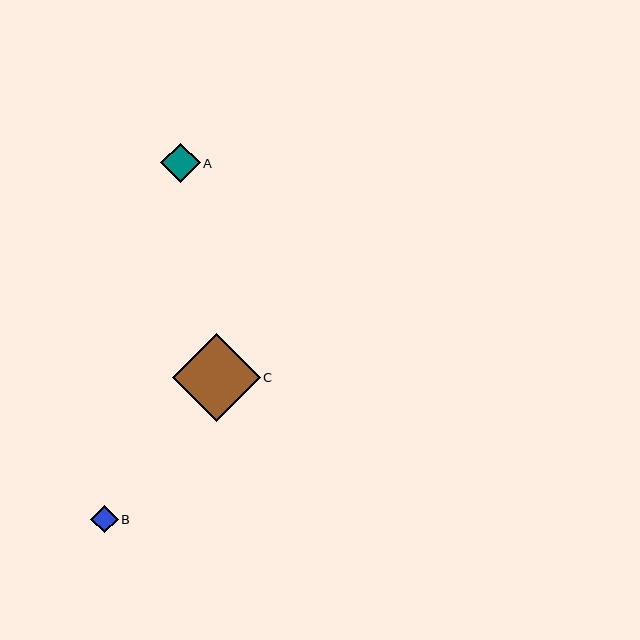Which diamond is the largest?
Diamond C is the largest with a size of approximately 88 pixels.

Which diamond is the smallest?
Diamond B is the smallest with a size of approximately 27 pixels.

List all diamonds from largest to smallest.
From largest to smallest: C, A, B.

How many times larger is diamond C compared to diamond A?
Diamond C is approximately 2.2 times the size of diamond A.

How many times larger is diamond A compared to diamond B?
Diamond A is approximately 1.5 times the size of diamond B.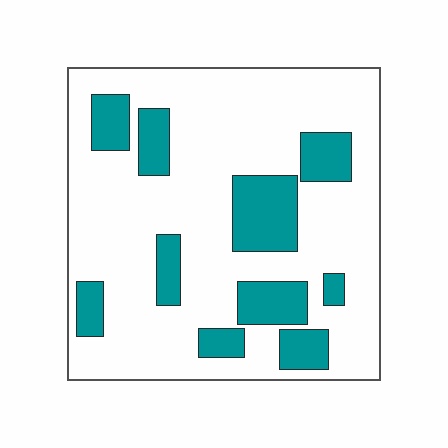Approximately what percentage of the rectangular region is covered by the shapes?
Approximately 25%.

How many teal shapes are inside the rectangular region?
10.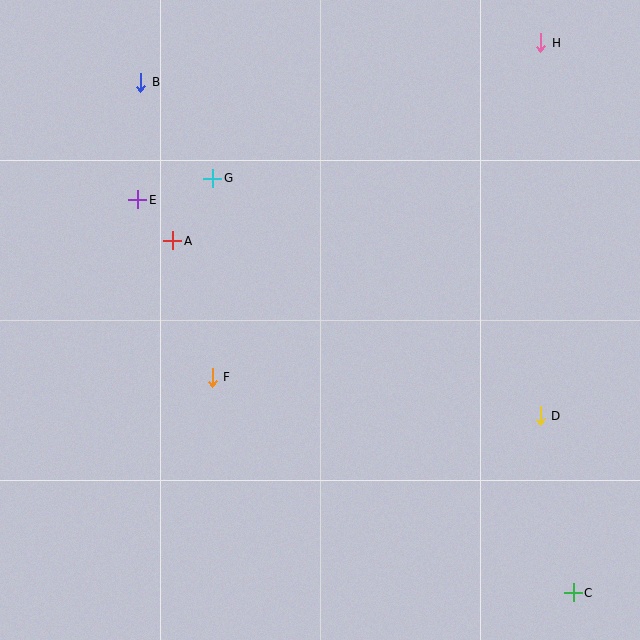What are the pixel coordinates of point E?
Point E is at (138, 200).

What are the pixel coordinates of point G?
Point G is at (213, 178).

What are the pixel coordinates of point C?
Point C is at (573, 593).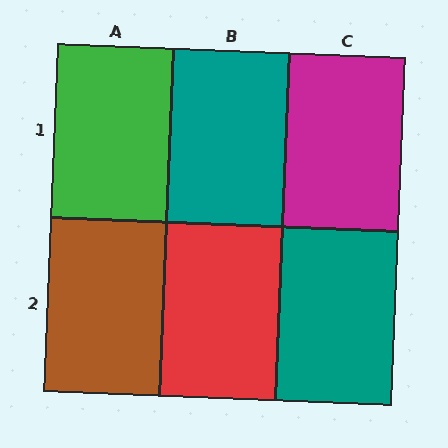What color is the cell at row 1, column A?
Green.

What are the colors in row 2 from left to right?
Brown, red, teal.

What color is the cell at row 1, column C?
Magenta.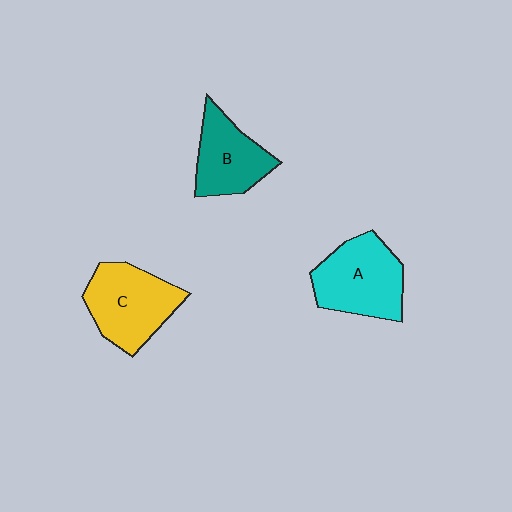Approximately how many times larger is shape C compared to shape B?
Approximately 1.2 times.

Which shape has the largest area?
Shape A (cyan).